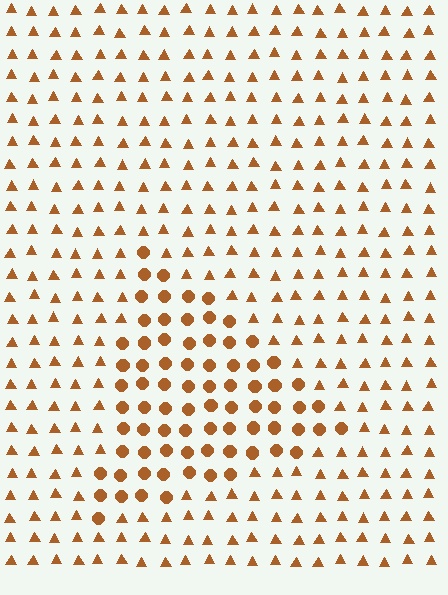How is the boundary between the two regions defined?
The boundary is defined by a change in element shape: circles inside vs. triangles outside. All elements share the same color and spacing.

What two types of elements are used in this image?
The image uses circles inside the triangle region and triangles outside it.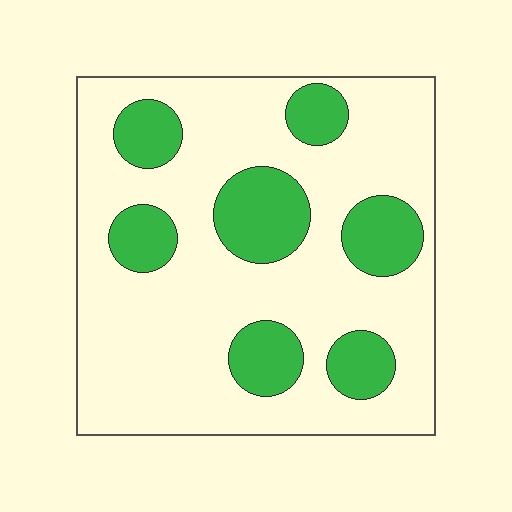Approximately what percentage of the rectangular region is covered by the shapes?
Approximately 25%.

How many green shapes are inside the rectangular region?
7.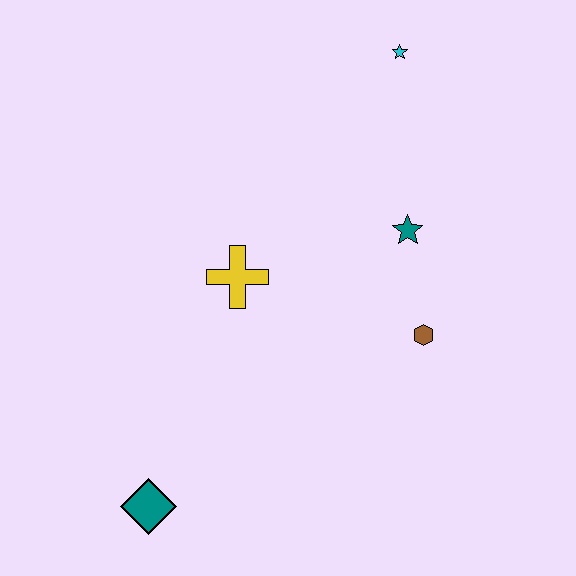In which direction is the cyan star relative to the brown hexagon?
The cyan star is above the brown hexagon.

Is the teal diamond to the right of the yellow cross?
No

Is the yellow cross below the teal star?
Yes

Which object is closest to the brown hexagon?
The teal star is closest to the brown hexagon.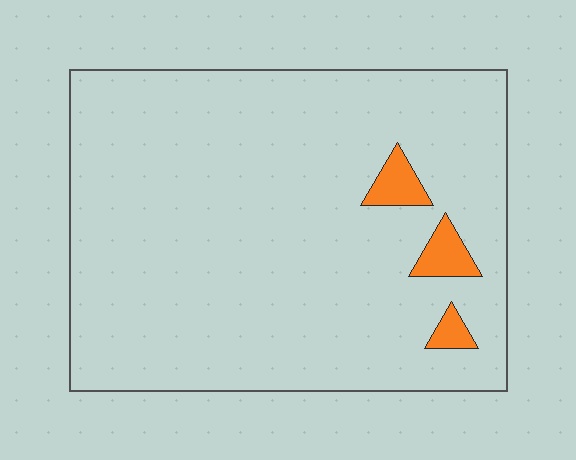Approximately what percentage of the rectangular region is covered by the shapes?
Approximately 5%.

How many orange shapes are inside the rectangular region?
3.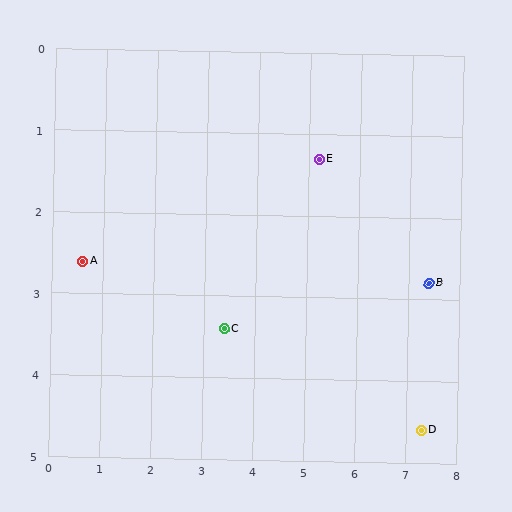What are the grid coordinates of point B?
Point B is at approximately (7.4, 2.8).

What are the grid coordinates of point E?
Point E is at approximately (5.2, 1.3).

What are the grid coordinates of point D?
Point D is at approximately (7.3, 4.6).